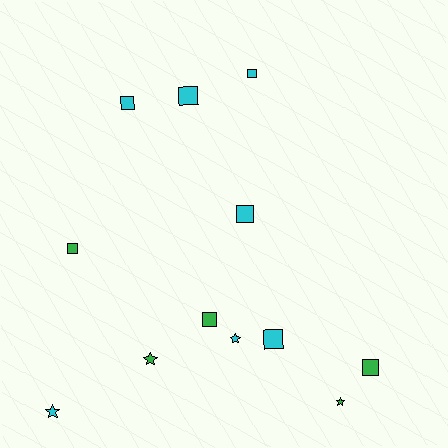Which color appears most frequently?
Cyan, with 7 objects.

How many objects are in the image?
There are 12 objects.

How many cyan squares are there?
There are 5 cyan squares.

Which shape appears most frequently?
Square, with 8 objects.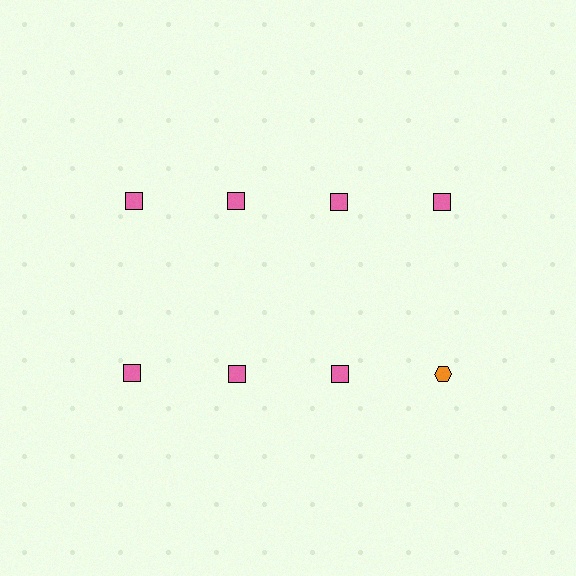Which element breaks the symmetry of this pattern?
The orange hexagon in the second row, second from right column breaks the symmetry. All other shapes are pink squares.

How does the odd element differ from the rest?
It differs in both color (orange instead of pink) and shape (hexagon instead of square).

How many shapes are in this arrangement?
There are 8 shapes arranged in a grid pattern.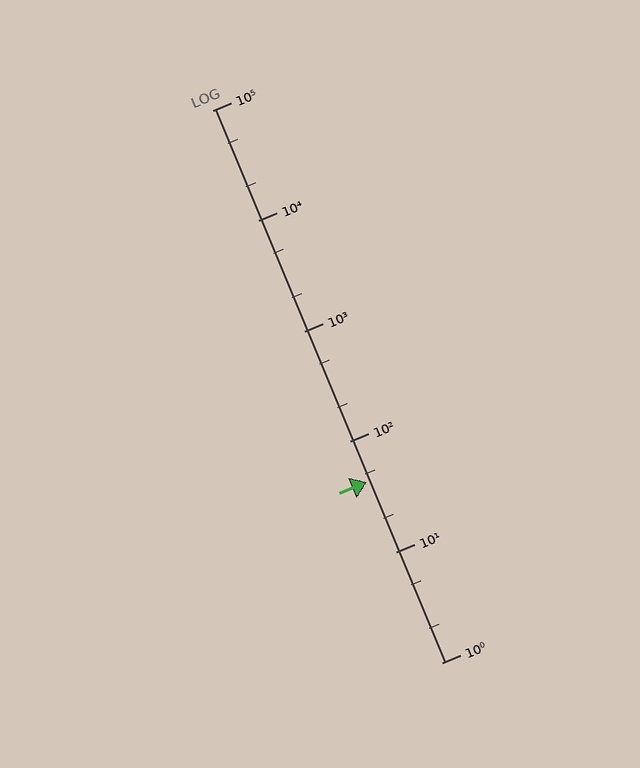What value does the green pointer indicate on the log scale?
The pointer indicates approximately 43.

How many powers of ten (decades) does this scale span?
The scale spans 5 decades, from 1 to 100000.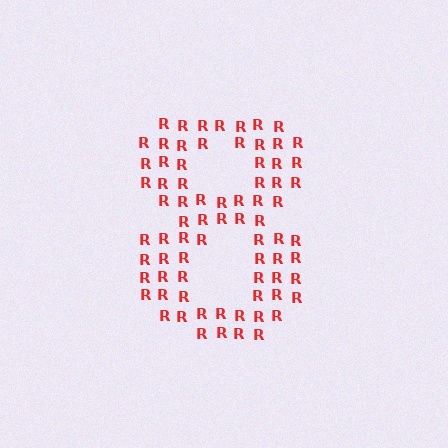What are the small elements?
The small elements are letter R's.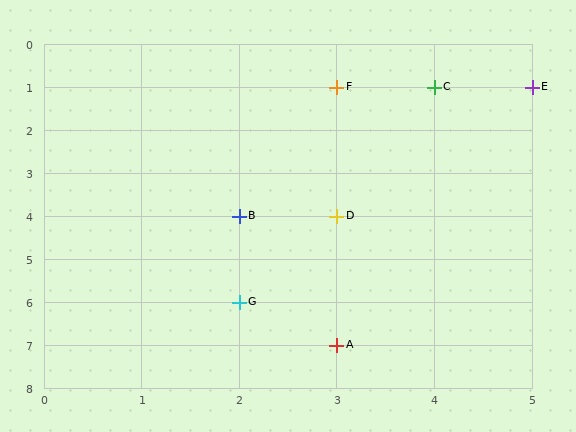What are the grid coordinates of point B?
Point B is at grid coordinates (2, 4).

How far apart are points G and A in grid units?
Points G and A are 1 column and 1 row apart (about 1.4 grid units diagonally).